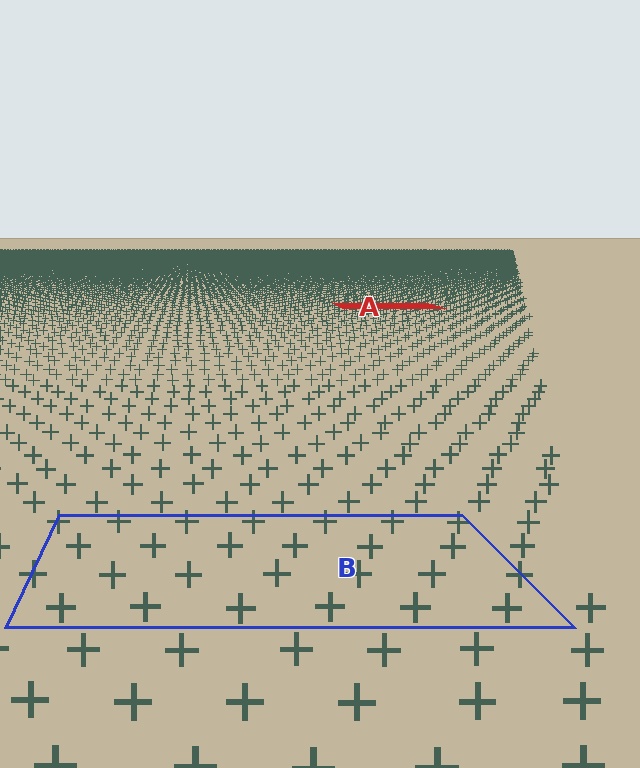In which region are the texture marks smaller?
The texture marks are smaller in region A, because it is farther away.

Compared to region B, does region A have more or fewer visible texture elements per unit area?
Region A has more texture elements per unit area — they are packed more densely because it is farther away.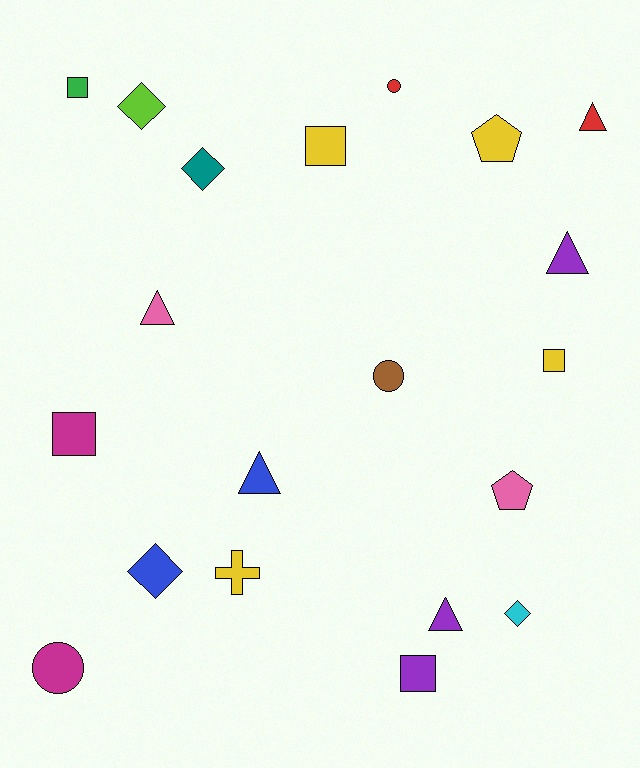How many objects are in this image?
There are 20 objects.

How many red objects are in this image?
There are 2 red objects.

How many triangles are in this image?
There are 5 triangles.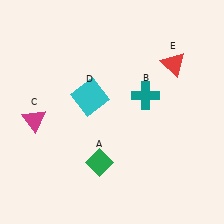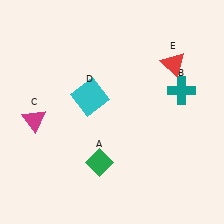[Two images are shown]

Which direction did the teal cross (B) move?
The teal cross (B) moved right.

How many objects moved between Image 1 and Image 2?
1 object moved between the two images.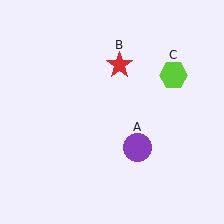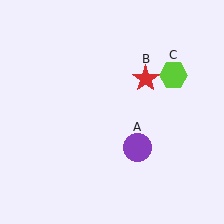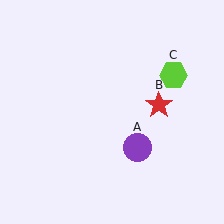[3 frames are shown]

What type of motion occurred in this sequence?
The red star (object B) rotated clockwise around the center of the scene.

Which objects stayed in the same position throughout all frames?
Purple circle (object A) and lime hexagon (object C) remained stationary.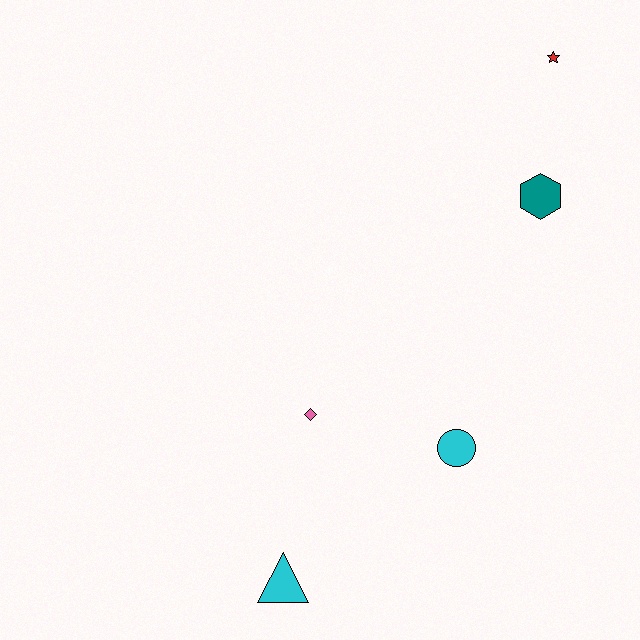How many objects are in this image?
There are 5 objects.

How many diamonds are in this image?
There is 1 diamond.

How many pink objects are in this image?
There is 1 pink object.